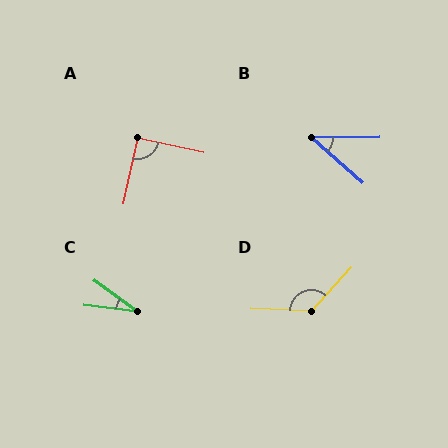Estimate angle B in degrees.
Approximately 43 degrees.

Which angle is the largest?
D, at approximately 130 degrees.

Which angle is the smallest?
C, at approximately 29 degrees.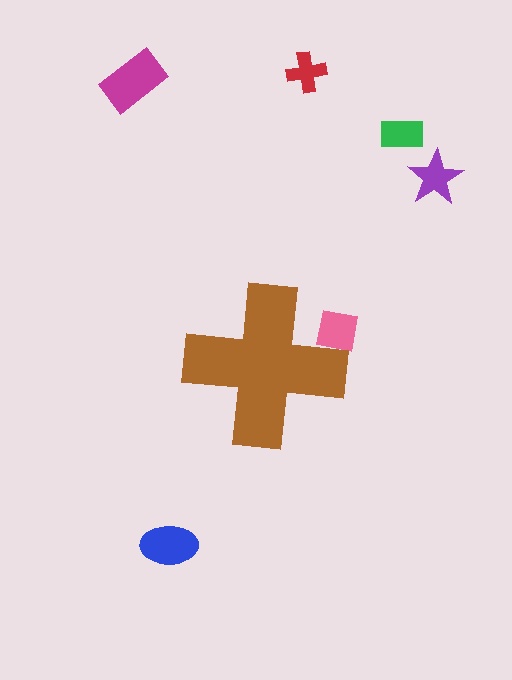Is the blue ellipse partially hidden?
No, the blue ellipse is fully visible.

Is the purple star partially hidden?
No, the purple star is fully visible.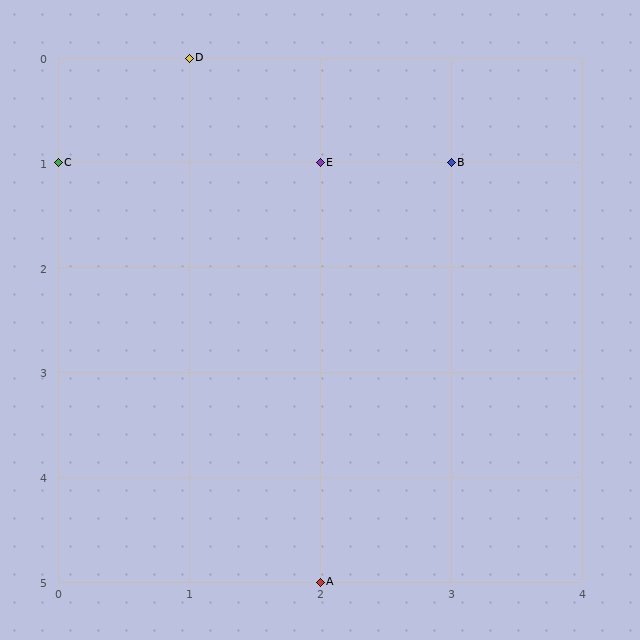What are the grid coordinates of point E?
Point E is at grid coordinates (2, 1).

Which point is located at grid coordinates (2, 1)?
Point E is at (2, 1).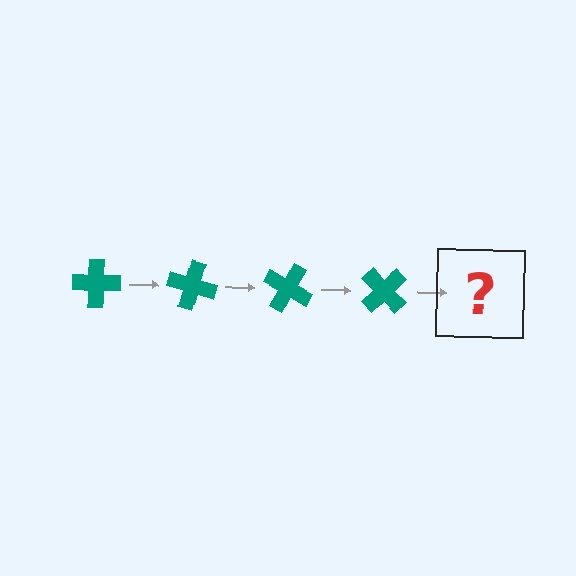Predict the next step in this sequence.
The next step is a teal cross rotated 60 degrees.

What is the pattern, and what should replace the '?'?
The pattern is that the cross rotates 15 degrees each step. The '?' should be a teal cross rotated 60 degrees.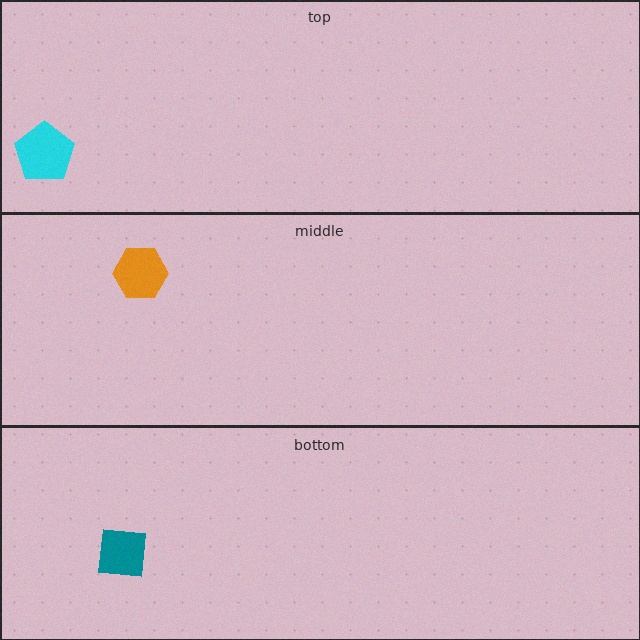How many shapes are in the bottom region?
1.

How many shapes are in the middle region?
1.